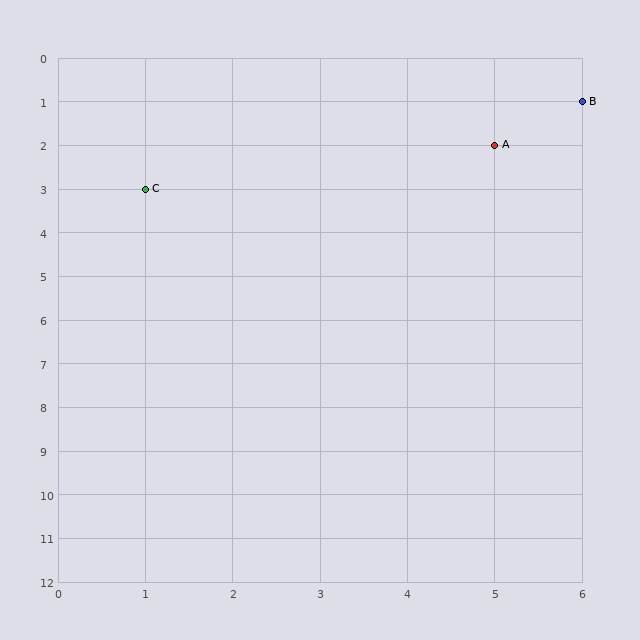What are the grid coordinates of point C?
Point C is at grid coordinates (1, 3).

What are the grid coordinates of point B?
Point B is at grid coordinates (6, 1).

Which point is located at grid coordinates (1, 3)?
Point C is at (1, 3).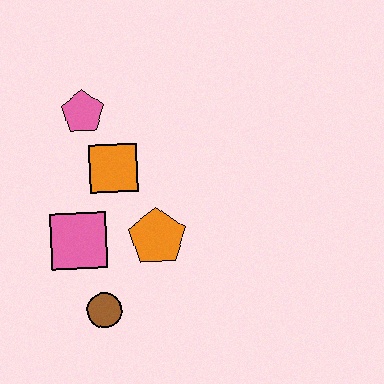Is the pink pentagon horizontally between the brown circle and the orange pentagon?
No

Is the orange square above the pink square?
Yes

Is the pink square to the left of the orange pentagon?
Yes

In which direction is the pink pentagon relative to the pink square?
The pink pentagon is above the pink square.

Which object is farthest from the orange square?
The brown circle is farthest from the orange square.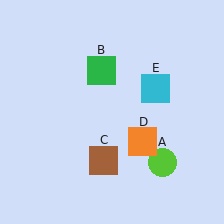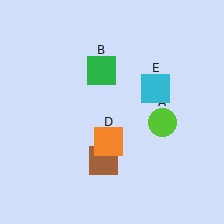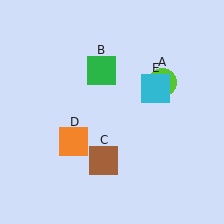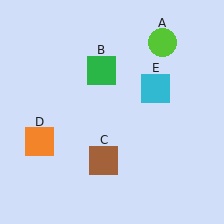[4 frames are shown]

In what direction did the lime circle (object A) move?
The lime circle (object A) moved up.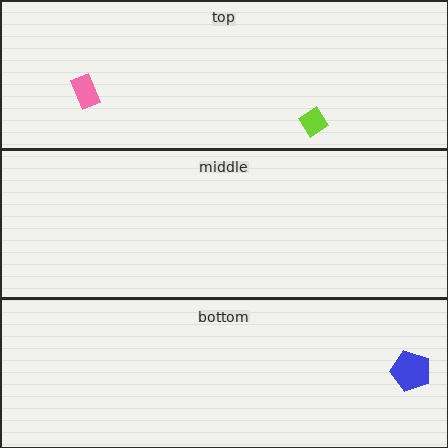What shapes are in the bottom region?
The blue pentagon.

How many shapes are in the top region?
2.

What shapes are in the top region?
The lime diamond, the pink rectangle.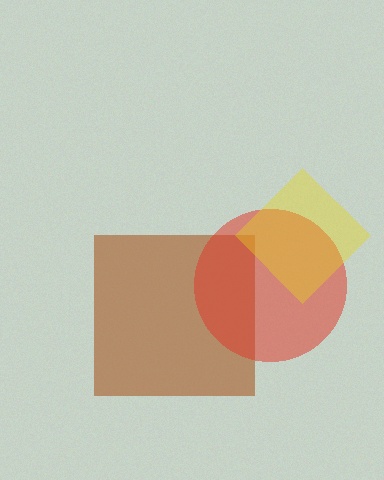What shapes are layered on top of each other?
The layered shapes are: a brown square, a red circle, a yellow diamond.